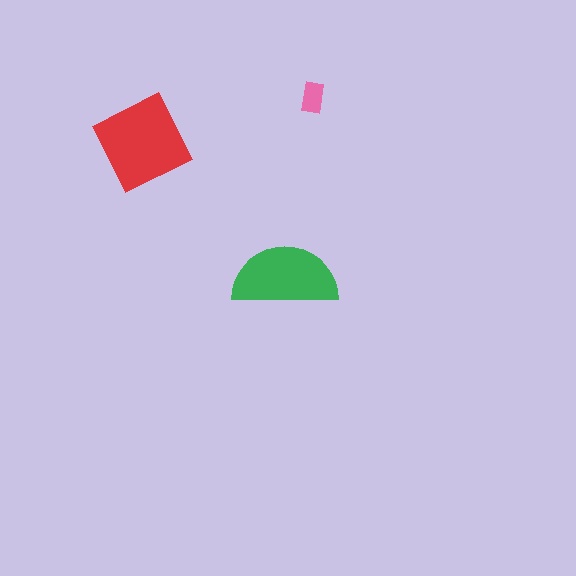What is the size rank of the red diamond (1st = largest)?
1st.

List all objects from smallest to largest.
The pink rectangle, the green semicircle, the red diamond.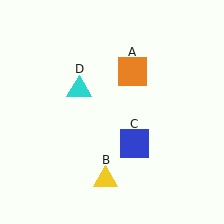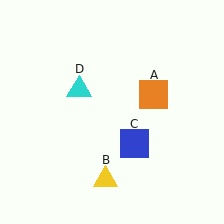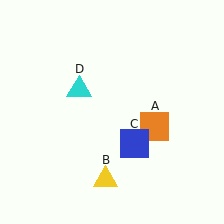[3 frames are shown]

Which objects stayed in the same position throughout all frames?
Yellow triangle (object B) and blue square (object C) and cyan triangle (object D) remained stationary.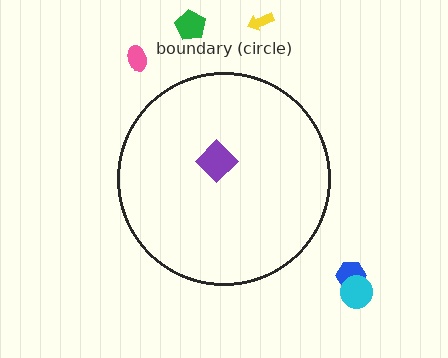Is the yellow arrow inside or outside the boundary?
Outside.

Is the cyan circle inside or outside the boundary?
Outside.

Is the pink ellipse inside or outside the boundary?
Outside.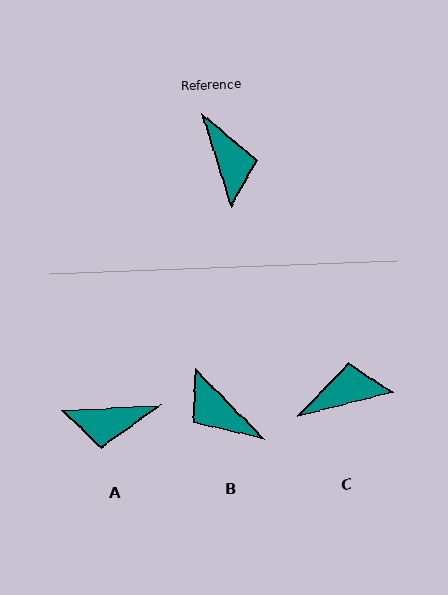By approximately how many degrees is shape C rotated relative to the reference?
Approximately 87 degrees counter-clockwise.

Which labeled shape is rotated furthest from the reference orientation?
B, about 153 degrees away.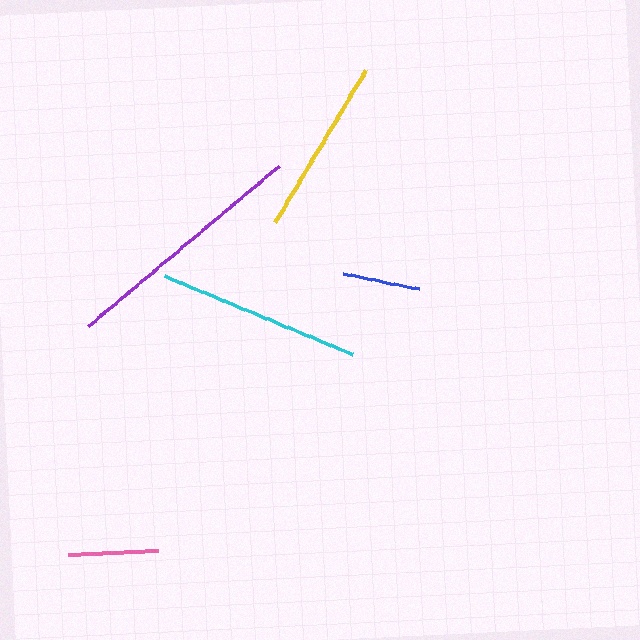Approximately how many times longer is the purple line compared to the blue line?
The purple line is approximately 3.2 times the length of the blue line.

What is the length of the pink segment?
The pink segment is approximately 90 pixels long.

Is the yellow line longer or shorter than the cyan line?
The cyan line is longer than the yellow line.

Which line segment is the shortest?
The blue line is the shortest at approximately 78 pixels.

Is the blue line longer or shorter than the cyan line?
The cyan line is longer than the blue line.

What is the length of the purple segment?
The purple segment is approximately 250 pixels long.